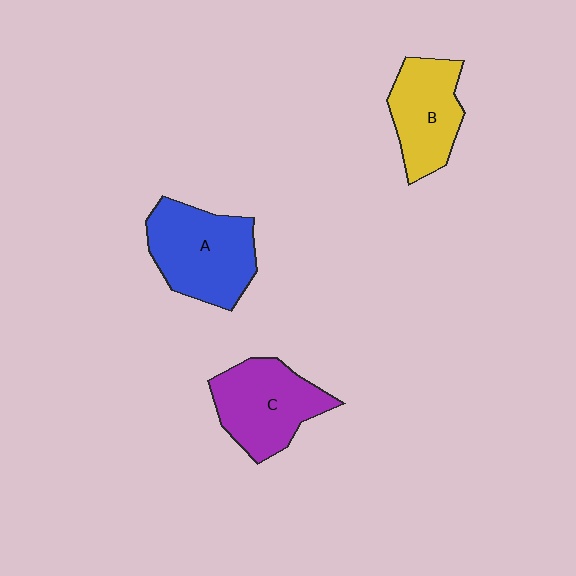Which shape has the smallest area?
Shape B (yellow).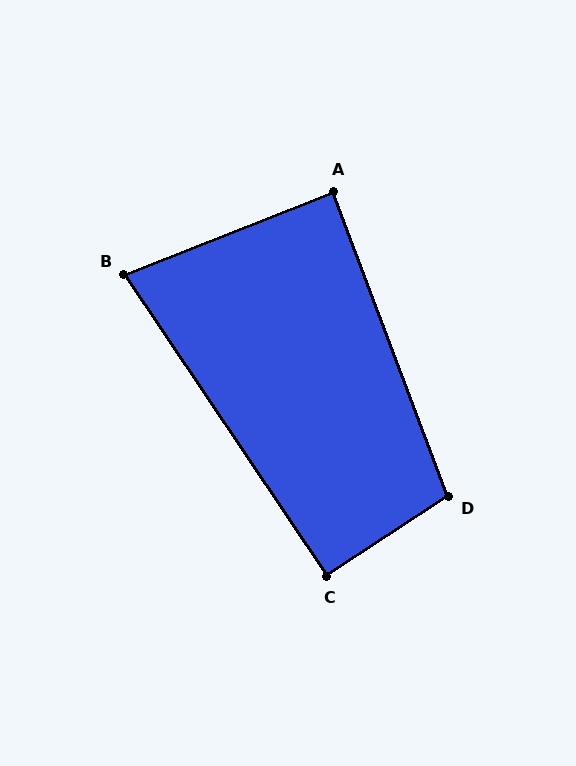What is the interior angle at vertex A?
Approximately 89 degrees (approximately right).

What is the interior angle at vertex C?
Approximately 91 degrees (approximately right).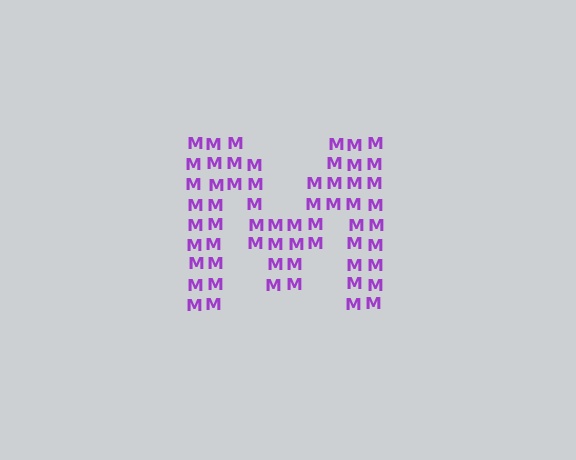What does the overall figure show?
The overall figure shows the letter M.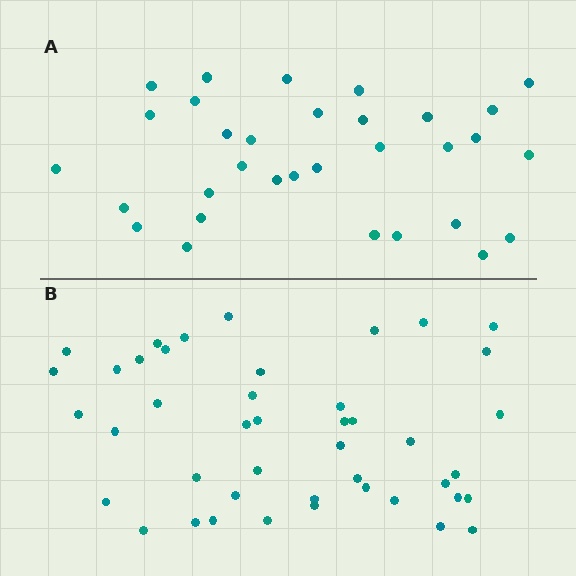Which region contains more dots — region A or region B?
Region B (the bottom region) has more dots.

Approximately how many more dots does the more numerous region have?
Region B has roughly 12 or so more dots than region A.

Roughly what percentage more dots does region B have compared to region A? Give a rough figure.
About 40% more.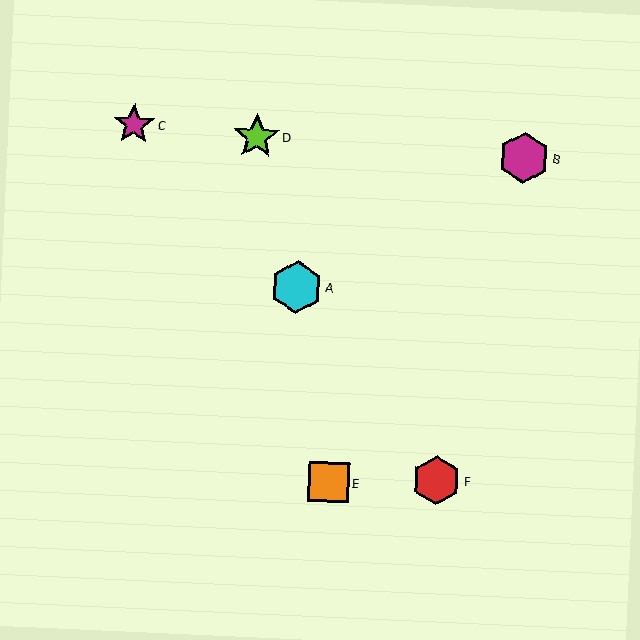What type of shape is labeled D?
Shape D is a lime star.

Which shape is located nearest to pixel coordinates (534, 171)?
The magenta hexagon (labeled B) at (524, 158) is nearest to that location.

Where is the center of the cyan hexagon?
The center of the cyan hexagon is at (296, 287).